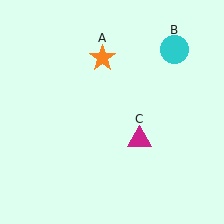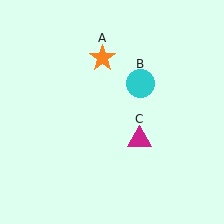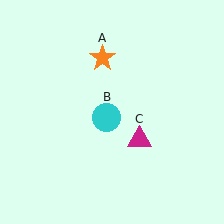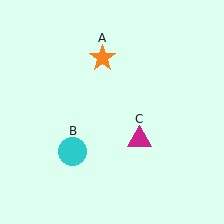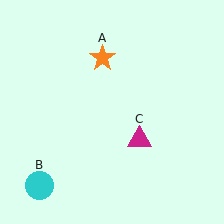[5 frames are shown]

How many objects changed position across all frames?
1 object changed position: cyan circle (object B).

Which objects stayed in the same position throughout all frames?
Orange star (object A) and magenta triangle (object C) remained stationary.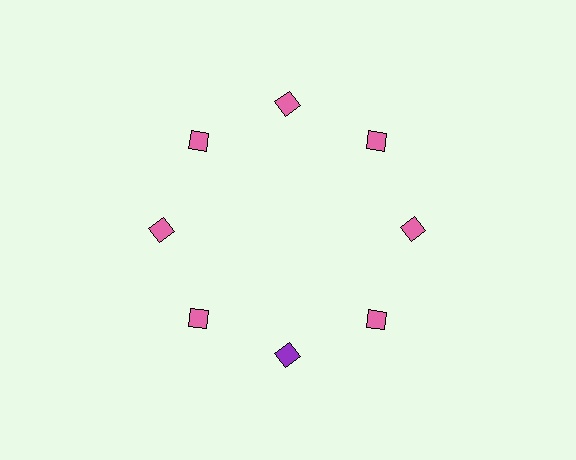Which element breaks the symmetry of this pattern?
The purple diamond at roughly the 6 o'clock position breaks the symmetry. All other shapes are pink diamonds.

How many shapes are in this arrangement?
There are 8 shapes arranged in a ring pattern.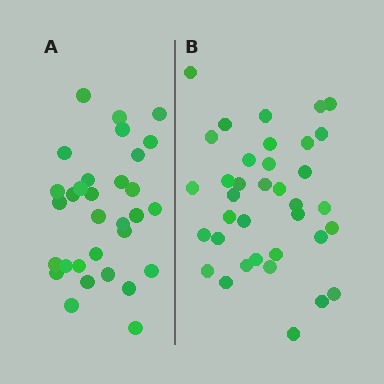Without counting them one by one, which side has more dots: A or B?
Region B (the right region) has more dots.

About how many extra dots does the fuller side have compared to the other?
Region B has about 5 more dots than region A.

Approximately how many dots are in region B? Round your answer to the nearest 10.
About 40 dots. (The exact count is 36, which rounds to 40.)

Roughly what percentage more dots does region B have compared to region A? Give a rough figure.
About 15% more.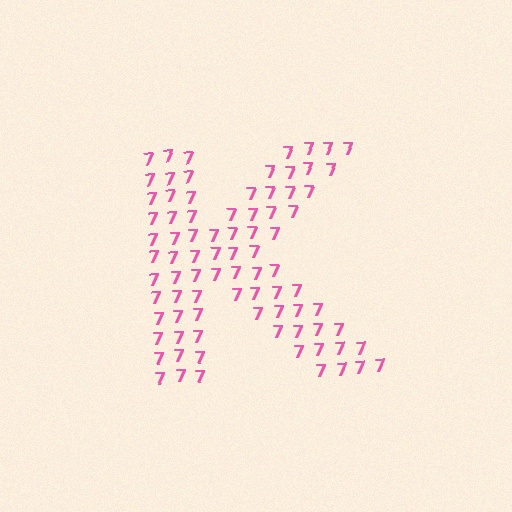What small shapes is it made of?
It is made of small digit 7's.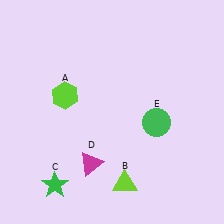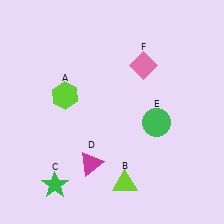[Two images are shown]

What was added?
A pink diamond (F) was added in Image 2.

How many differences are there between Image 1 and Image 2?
There is 1 difference between the two images.